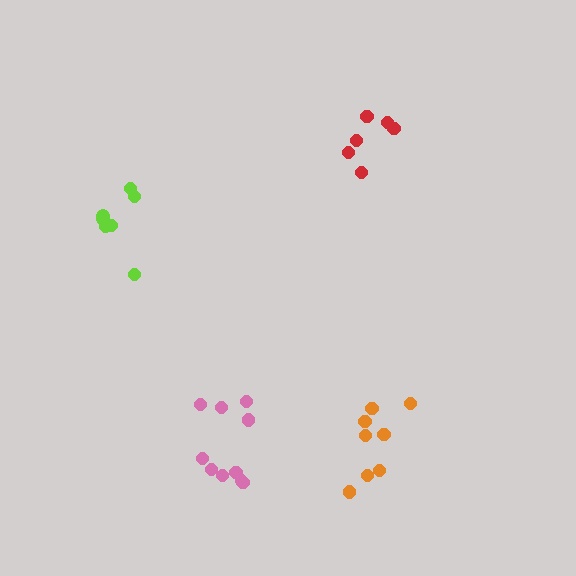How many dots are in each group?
Group 1: 8 dots, Group 2: 6 dots, Group 3: 10 dots, Group 4: 7 dots (31 total).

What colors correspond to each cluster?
The clusters are colored: orange, red, pink, lime.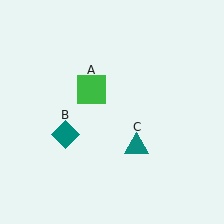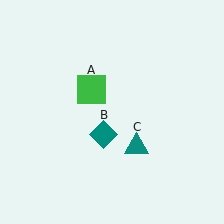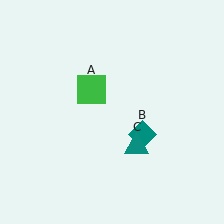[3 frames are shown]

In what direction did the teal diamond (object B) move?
The teal diamond (object B) moved right.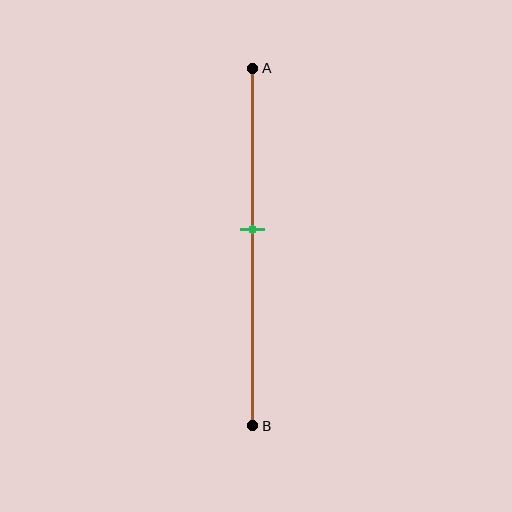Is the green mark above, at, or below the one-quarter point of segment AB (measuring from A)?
The green mark is below the one-quarter point of segment AB.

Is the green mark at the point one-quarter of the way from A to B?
No, the mark is at about 45% from A, not at the 25% one-quarter point.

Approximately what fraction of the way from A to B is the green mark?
The green mark is approximately 45% of the way from A to B.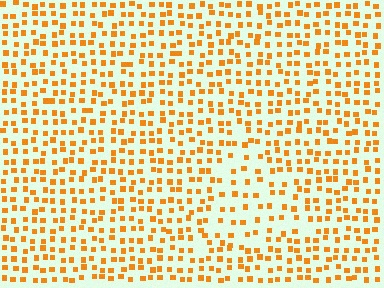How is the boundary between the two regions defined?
The boundary is defined by a change in element density (approximately 1.7x ratio). All elements are the same color, size, and shape.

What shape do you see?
I see a triangle.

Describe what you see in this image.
The image contains small orange elements arranged at two different densities. A triangle-shaped region is visible where the elements are less densely packed than the surrounding area.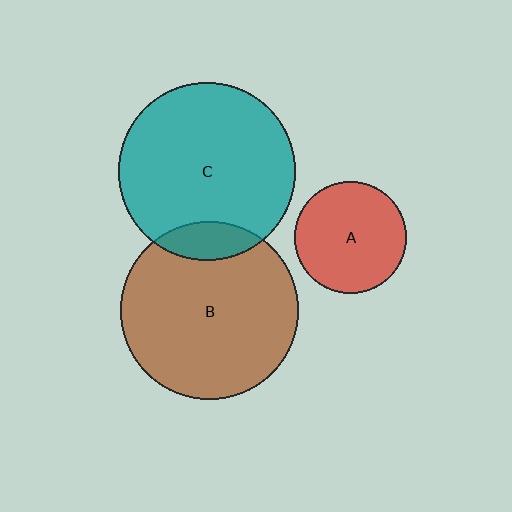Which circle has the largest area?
Circle B (brown).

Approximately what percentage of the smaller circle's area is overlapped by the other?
Approximately 10%.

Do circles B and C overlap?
Yes.